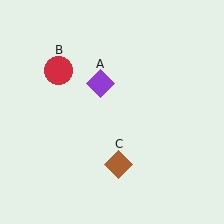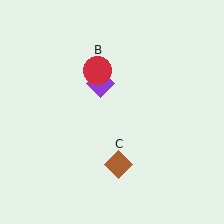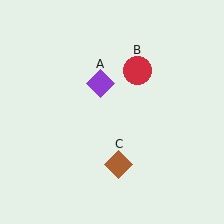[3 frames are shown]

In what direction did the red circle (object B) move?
The red circle (object B) moved right.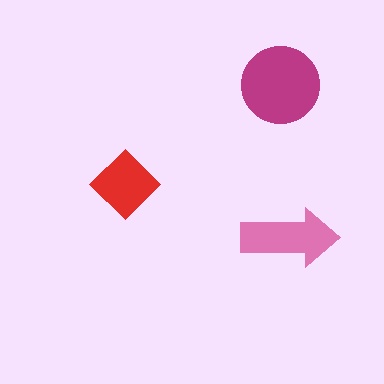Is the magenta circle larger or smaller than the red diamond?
Larger.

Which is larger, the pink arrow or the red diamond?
The pink arrow.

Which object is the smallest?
The red diamond.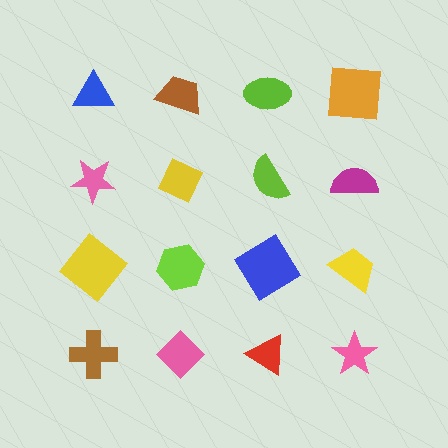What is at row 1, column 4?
An orange square.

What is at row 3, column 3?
A blue diamond.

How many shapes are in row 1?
4 shapes.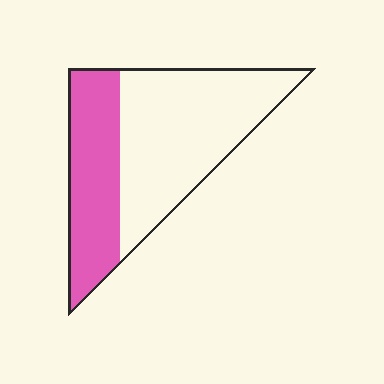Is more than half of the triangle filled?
No.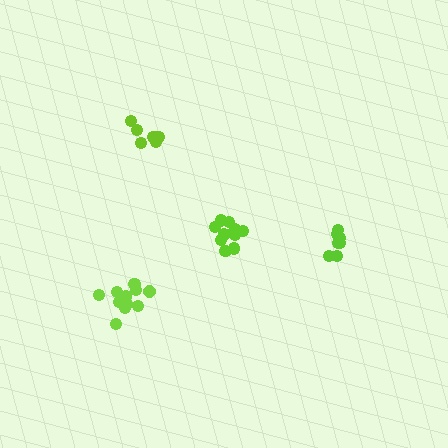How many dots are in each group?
Group 1: 7 dots, Group 2: 11 dots, Group 3: 12 dots, Group 4: 7 dots (37 total).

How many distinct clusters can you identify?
There are 4 distinct clusters.